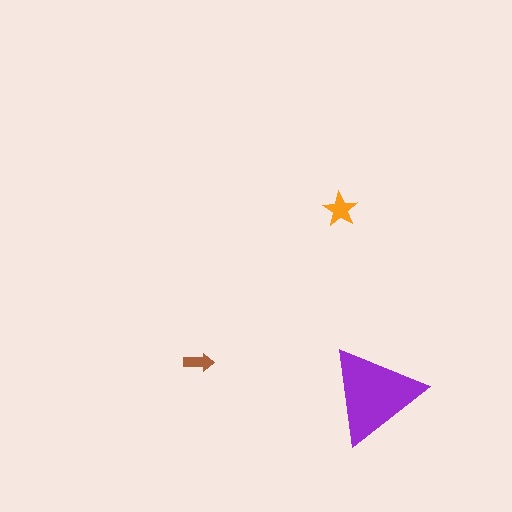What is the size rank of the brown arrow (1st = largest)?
3rd.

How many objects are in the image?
There are 3 objects in the image.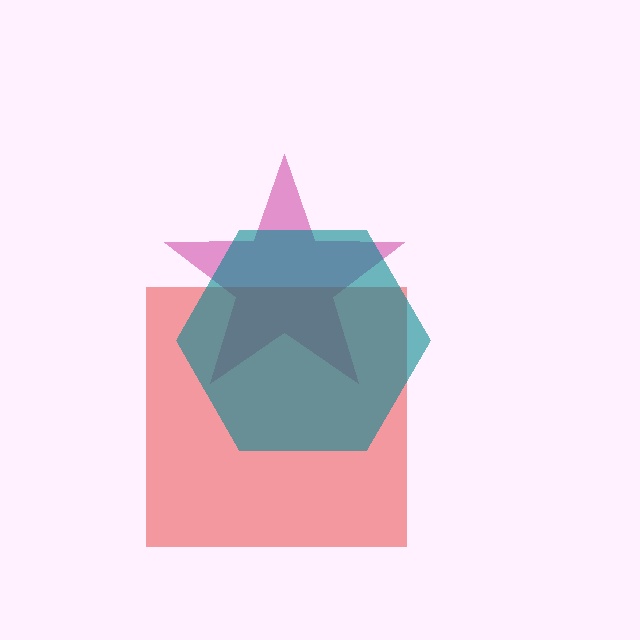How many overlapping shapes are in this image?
There are 3 overlapping shapes in the image.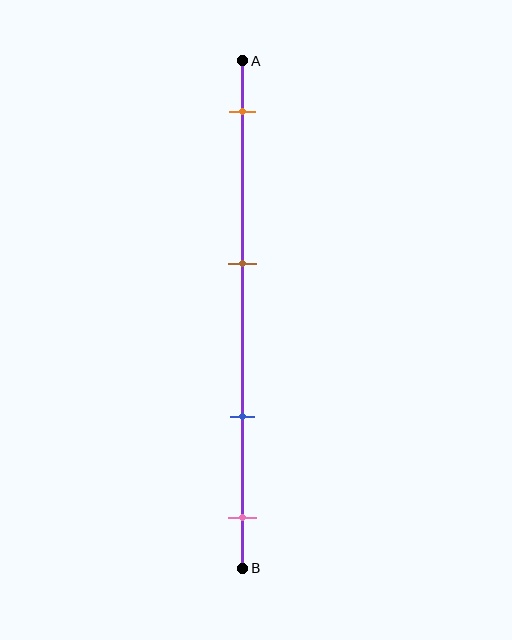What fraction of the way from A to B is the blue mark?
The blue mark is approximately 70% (0.7) of the way from A to B.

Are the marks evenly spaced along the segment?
No, the marks are not evenly spaced.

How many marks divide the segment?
There are 4 marks dividing the segment.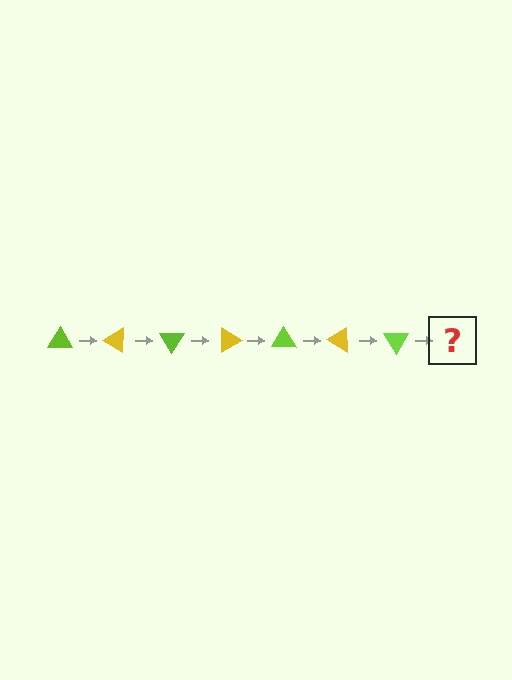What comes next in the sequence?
The next element should be a yellow triangle, rotated 210 degrees from the start.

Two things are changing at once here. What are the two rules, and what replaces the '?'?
The two rules are that it rotates 30 degrees each step and the color cycles through lime and yellow. The '?' should be a yellow triangle, rotated 210 degrees from the start.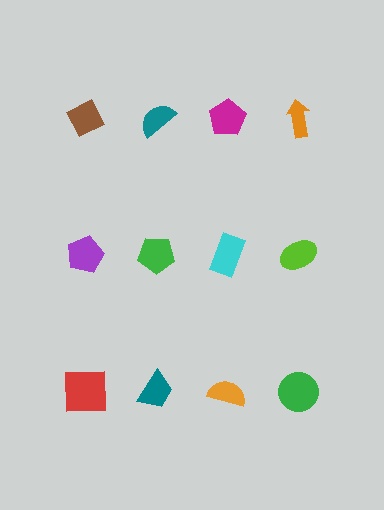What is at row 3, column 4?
A green circle.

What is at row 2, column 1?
A purple pentagon.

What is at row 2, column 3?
A cyan rectangle.